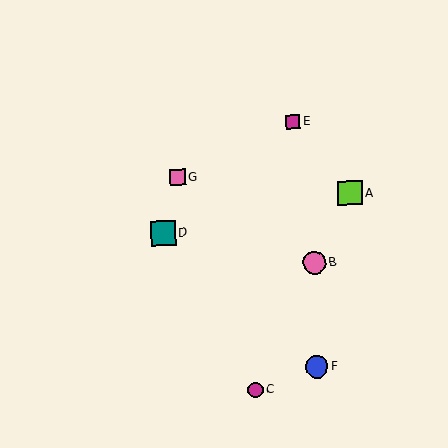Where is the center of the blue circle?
The center of the blue circle is at (317, 367).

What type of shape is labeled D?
Shape D is a teal square.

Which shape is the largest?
The teal square (labeled D) is the largest.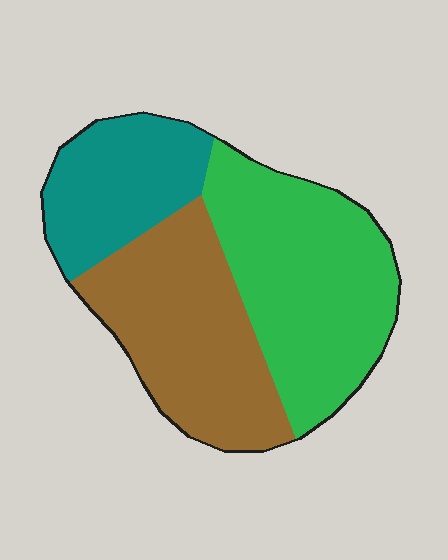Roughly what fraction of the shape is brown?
Brown covers 36% of the shape.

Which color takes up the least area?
Teal, at roughly 25%.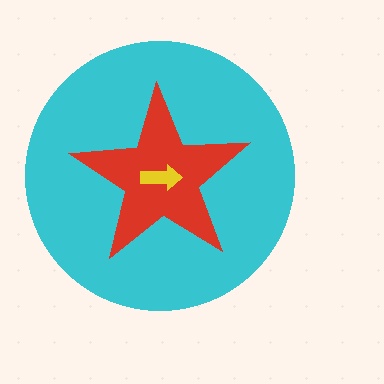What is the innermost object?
The yellow arrow.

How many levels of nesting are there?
3.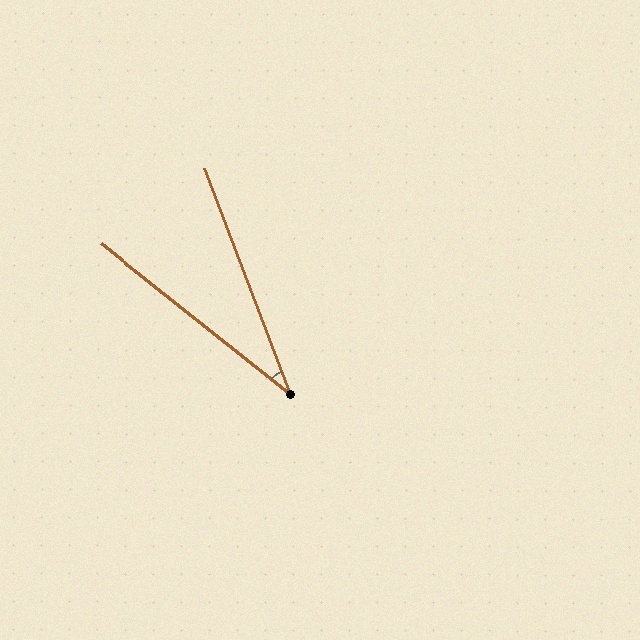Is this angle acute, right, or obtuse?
It is acute.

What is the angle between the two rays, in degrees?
Approximately 31 degrees.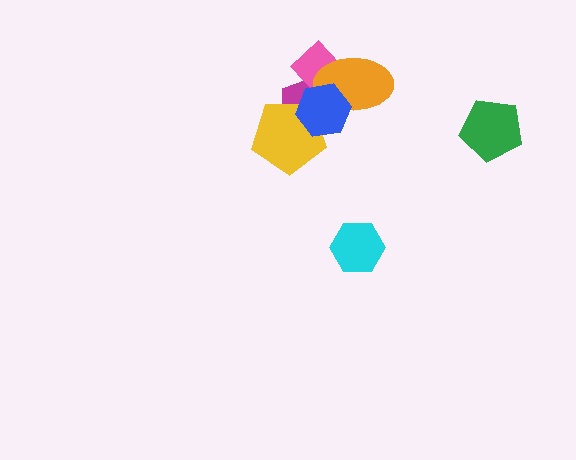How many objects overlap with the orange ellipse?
3 objects overlap with the orange ellipse.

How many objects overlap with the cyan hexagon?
0 objects overlap with the cyan hexagon.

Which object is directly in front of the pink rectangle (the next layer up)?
The orange ellipse is directly in front of the pink rectangle.